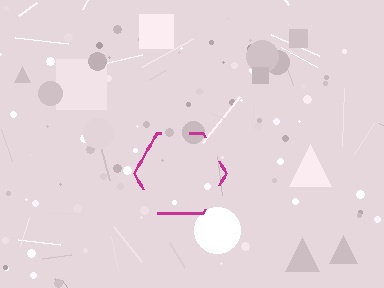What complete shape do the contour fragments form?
The contour fragments form a hexagon.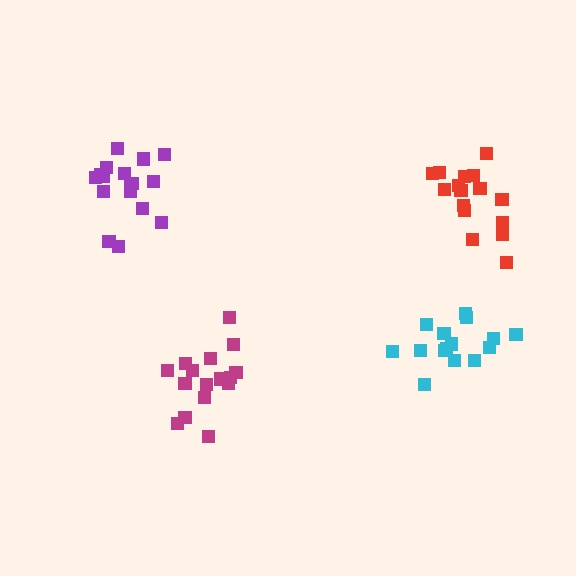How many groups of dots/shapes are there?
There are 4 groups.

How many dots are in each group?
Group 1: 17 dots, Group 2: 16 dots, Group 3: 16 dots, Group 4: 15 dots (64 total).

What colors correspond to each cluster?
The clusters are colored: purple, magenta, red, cyan.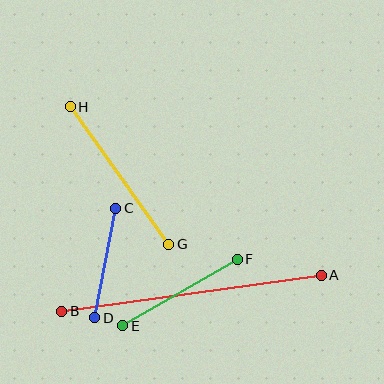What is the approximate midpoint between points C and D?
The midpoint is at approximately (105, 263) pixels.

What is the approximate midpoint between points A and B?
The midpoint is at approximately (191, 293) pixels.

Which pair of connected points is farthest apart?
Points A and B are farthest apart.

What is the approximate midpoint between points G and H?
The midpoint is at approximately (120, 176) pixels.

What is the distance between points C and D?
The distance is approximately 111 pixels.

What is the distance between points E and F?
The distance is approximately 132 pixels.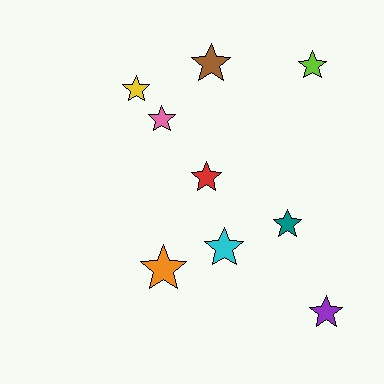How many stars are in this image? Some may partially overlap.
There are 9 stars.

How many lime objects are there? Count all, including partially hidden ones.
There is 1 lime object.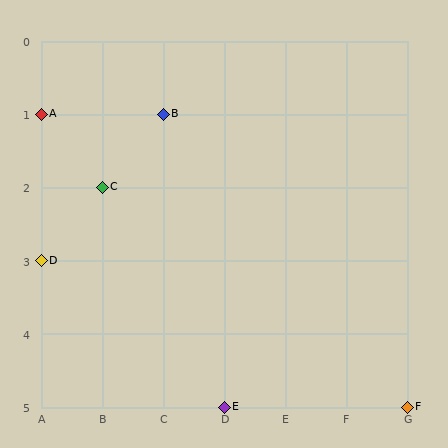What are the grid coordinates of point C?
Point C is at grid coordinates (B, 2).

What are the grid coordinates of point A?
Point A is at grid coordinates (A, 1).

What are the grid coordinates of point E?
Point E is at grid coordinates (D, 5).